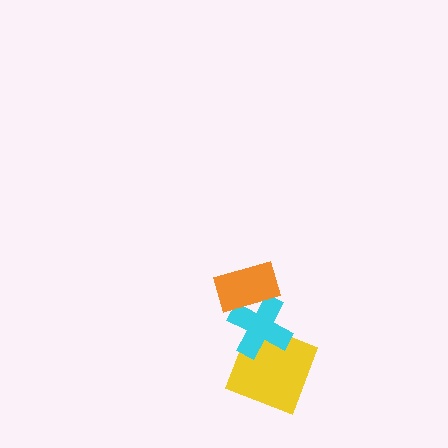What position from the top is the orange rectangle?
The orange rectangle is 1st from the top.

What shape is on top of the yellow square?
The cyan cross is on top of the yellow square.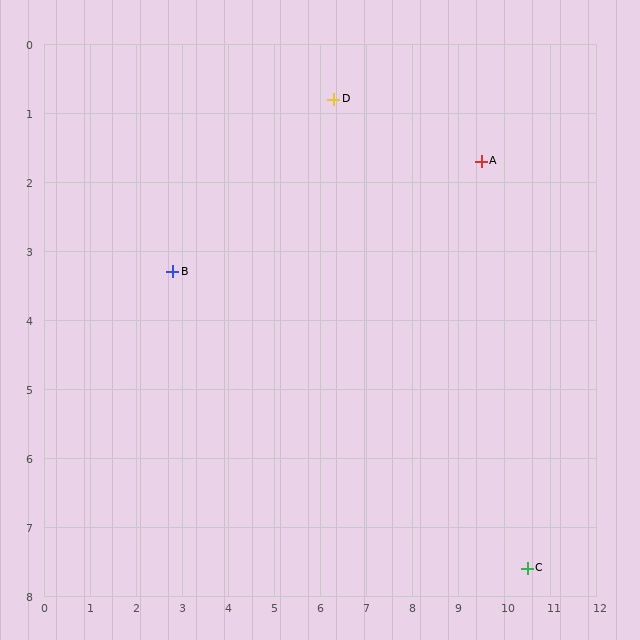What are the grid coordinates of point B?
Point B is at approximately (2.8, 3.3).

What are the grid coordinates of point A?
Point A is at approximately (9.5, 1.7).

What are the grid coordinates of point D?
Point D is at approximately (6.3, 0.8).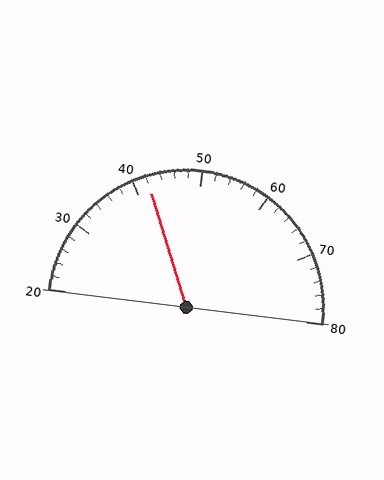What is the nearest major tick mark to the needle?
The nearest major tick mark is 40.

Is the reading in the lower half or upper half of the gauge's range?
The reading is in the lower half of the range (20 to 80).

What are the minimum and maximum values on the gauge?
The gauge ranges from 20 to 80.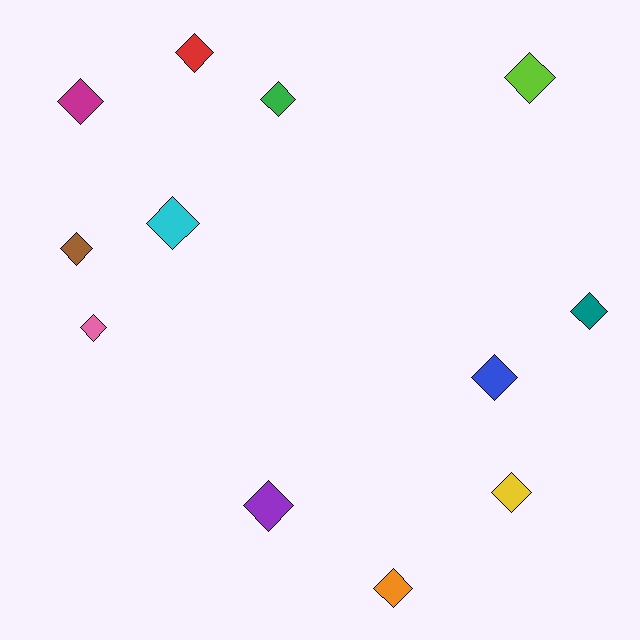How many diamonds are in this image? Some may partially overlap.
There are 12 diamonds.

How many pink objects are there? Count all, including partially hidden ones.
There is 1 pink object.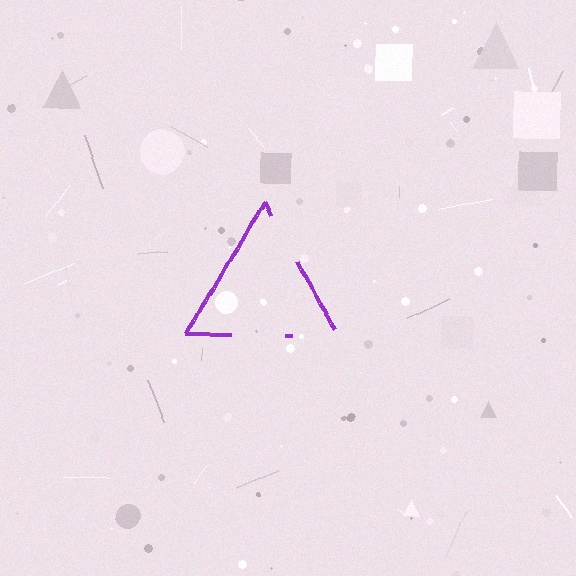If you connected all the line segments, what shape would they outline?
They would outline a triangle.